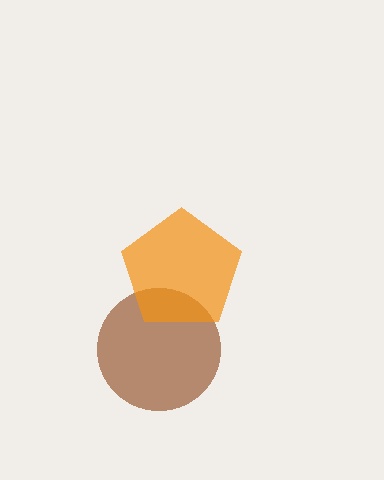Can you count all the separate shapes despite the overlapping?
Yes, there are 2 separate shapes.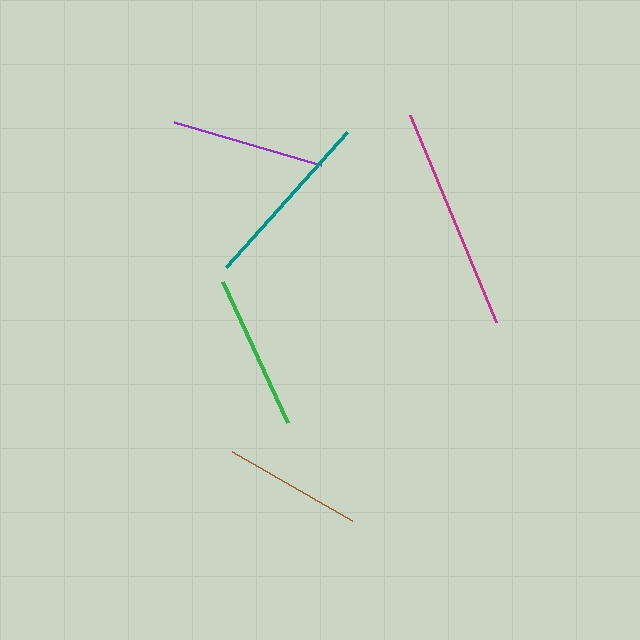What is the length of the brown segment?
The brown segment is approximately 138 pixels long.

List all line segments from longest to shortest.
From longest to shortest: magenta, teal, green, purple, brown.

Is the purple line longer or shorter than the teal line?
The teal line is longer than the purple line.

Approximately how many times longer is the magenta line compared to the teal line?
The magenta line is approximately 1.2 times the length of the teal line.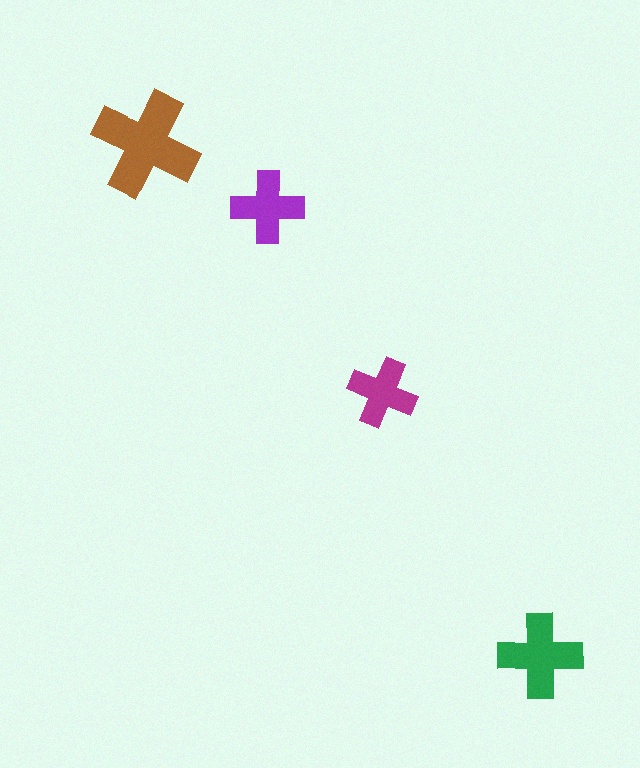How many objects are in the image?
There are 4 objects in the image.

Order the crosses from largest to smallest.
the brown one, the green one, the purple one, the magenta one.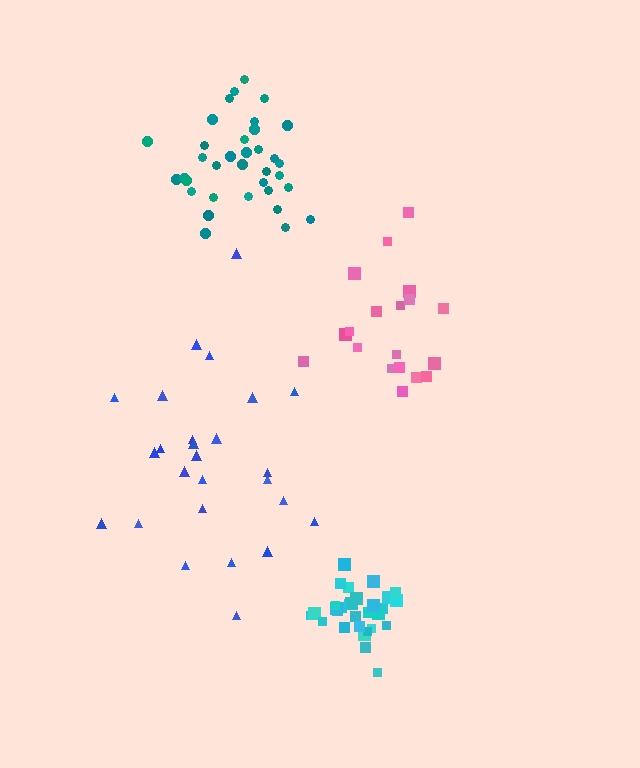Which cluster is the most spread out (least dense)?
Blue.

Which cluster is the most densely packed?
Cyan.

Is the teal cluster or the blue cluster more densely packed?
Teal.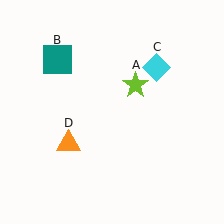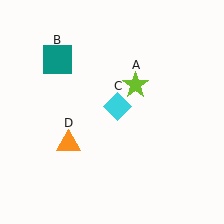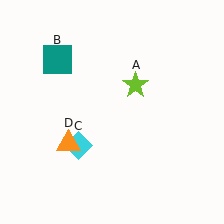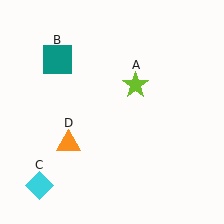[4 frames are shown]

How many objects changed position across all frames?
1 object changed position: cyan diamond (object C).